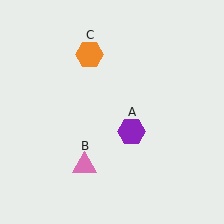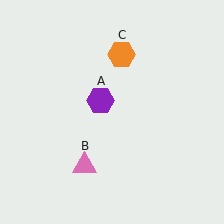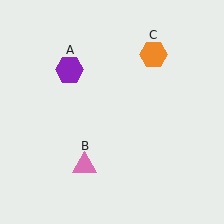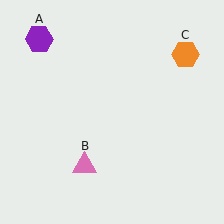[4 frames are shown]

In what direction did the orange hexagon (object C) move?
The orange hexagon (object C) moved right.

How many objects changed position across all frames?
2 objects changed position: purple hexagon (object A), orange hexagon (object C).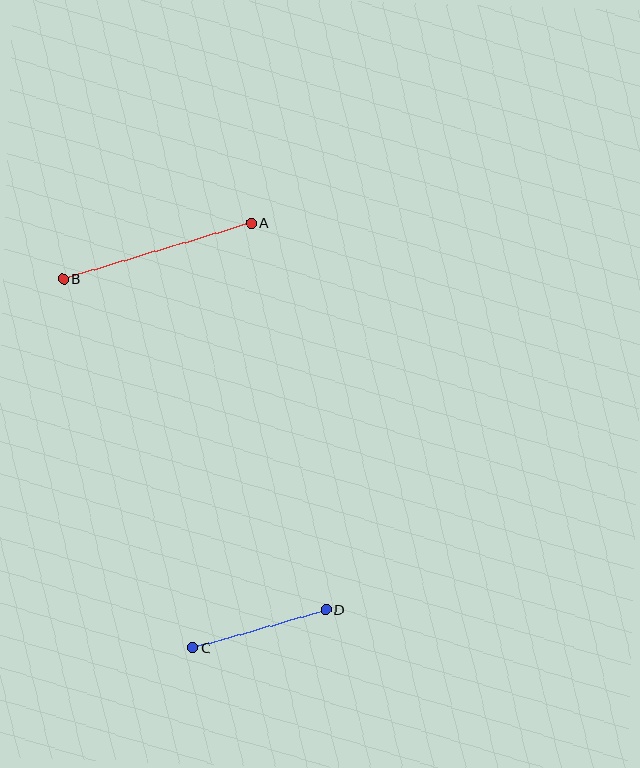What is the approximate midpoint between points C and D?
The midpoint is at approximately (260, 629) pixels.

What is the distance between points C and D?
The distance is approximately 138 pixels.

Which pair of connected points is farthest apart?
Points A and B are farthest apart.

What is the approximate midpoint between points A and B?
The midpoint is at approximately (157, 251) pixels.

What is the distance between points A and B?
The distance is approximately 196 pixels.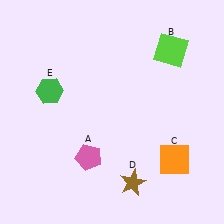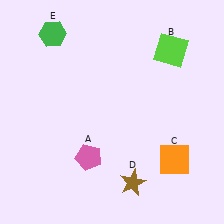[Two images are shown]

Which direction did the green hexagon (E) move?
The green hexagon (E) moved up.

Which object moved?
The green hexagon (E) moved up.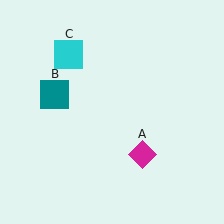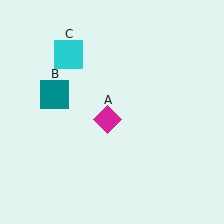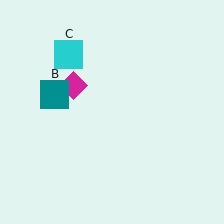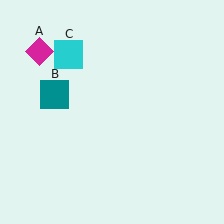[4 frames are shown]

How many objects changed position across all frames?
1 object changed position: magenta diamond (object A).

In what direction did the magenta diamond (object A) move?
The magenta diamond (object A) moved up and to the left.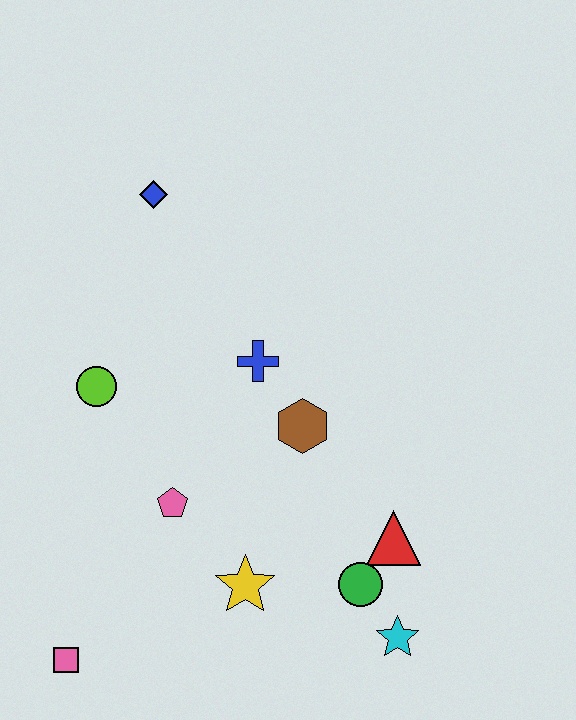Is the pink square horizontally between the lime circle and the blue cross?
No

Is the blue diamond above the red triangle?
Yes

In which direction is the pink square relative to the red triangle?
The pink square is to the left of the red triangle.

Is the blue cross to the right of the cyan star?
No